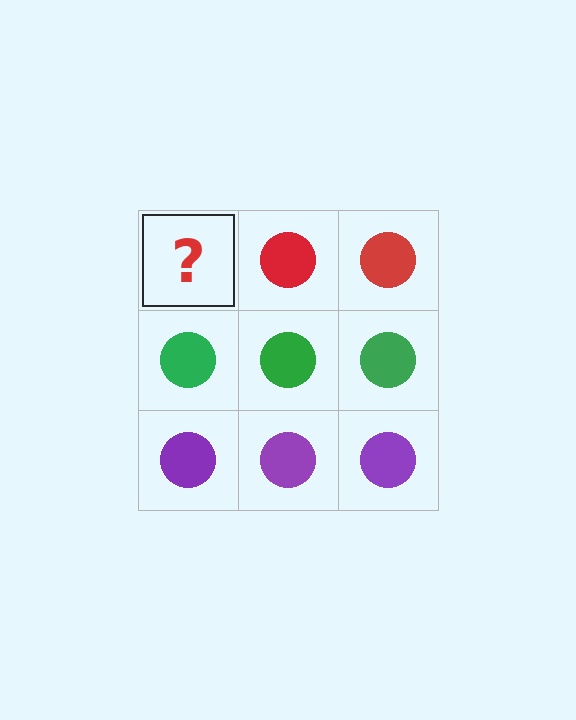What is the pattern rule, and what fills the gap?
The rule is that each row has a consistent color. The gap should be filled with a red circle.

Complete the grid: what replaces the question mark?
The question mark should be replaced with a red circle.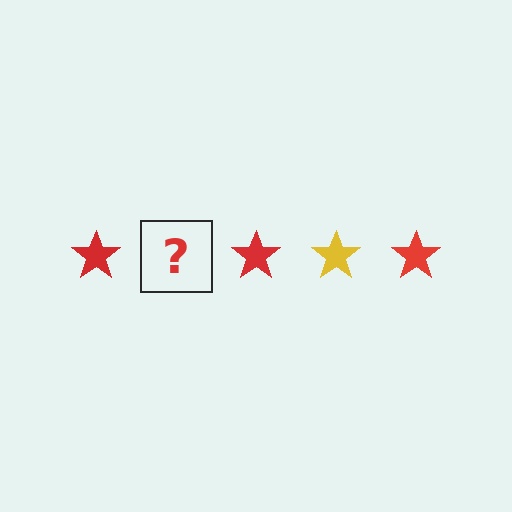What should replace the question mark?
The question mark should be replaced with a yellow star.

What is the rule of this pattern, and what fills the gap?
The rule is that the pattern cycles through red, yellow stars. The gap should be filled with a yellow star.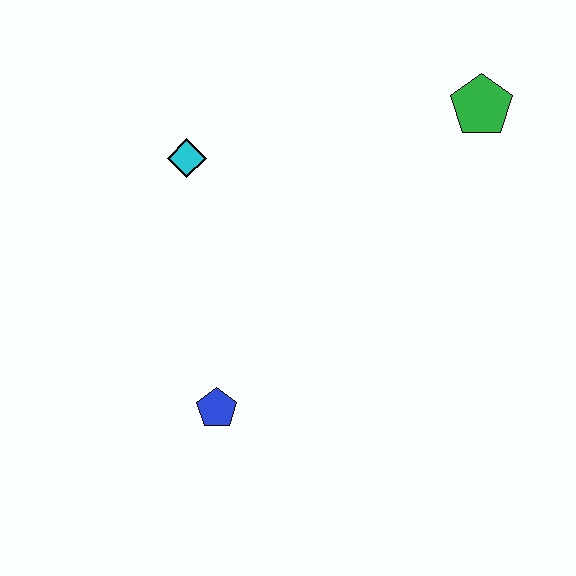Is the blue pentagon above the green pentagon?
No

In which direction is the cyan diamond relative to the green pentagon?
The cyan diamond is to the left of the green pentagon.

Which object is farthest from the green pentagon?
The blue pentagon is farthest from the green pentagon.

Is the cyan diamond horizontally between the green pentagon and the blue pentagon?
No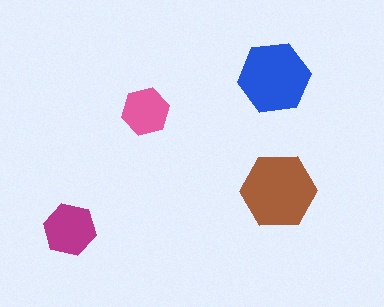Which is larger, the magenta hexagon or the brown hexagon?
The brown one.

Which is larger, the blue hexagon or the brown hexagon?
The brown one.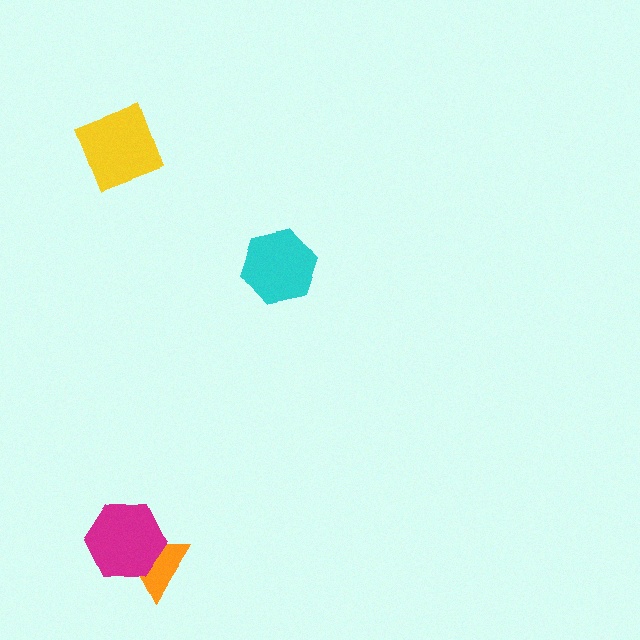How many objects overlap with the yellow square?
0 objects overlap with the yellow square.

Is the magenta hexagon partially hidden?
No, no other shape covers it.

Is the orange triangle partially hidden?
Yes, it is partially covered by another shape.